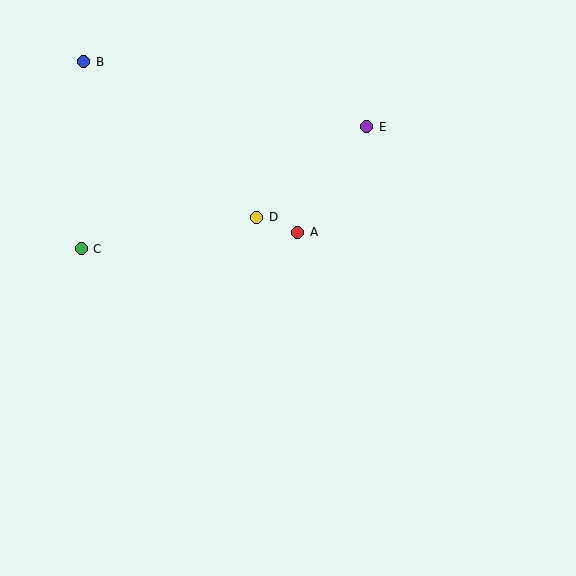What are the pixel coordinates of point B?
Point B is at (84, 62).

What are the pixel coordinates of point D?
Point D is at (257, 217).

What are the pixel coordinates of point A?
Point A is at (298, 232).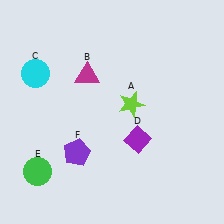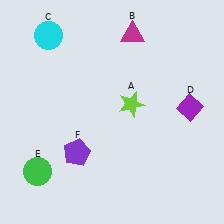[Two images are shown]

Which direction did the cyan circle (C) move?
The cyan circle (C) moved up.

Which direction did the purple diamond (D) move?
The purple diamond (D) moved right.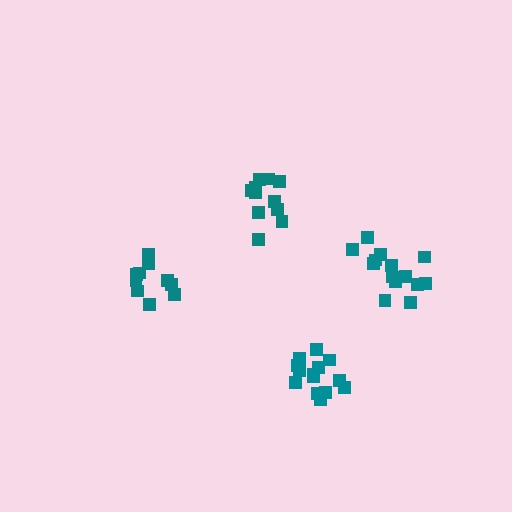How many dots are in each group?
Group 1: 10 dots, Group 2: 14 dots, Group 3: 14 dots, Group 4: 11 dots (49 total).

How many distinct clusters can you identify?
There are 4 distinct clusters.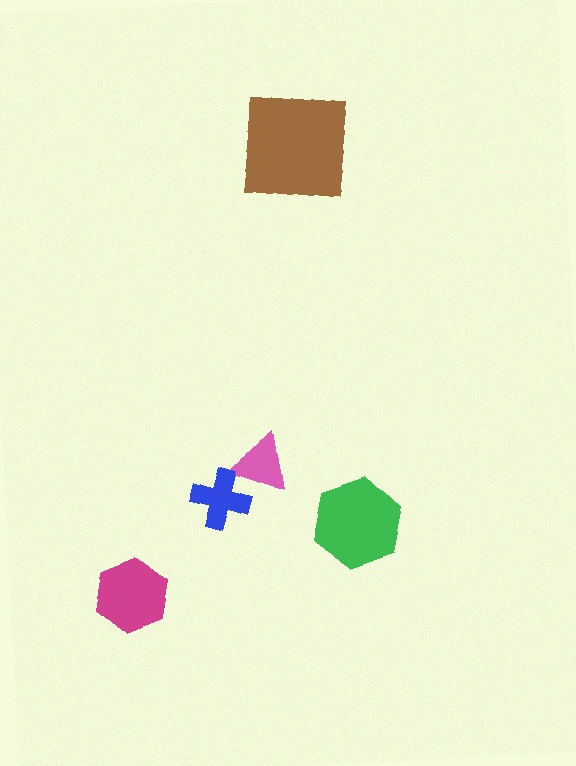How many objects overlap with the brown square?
0 objects overlap with the brown square.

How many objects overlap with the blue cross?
1 object overlaps with the blue cross.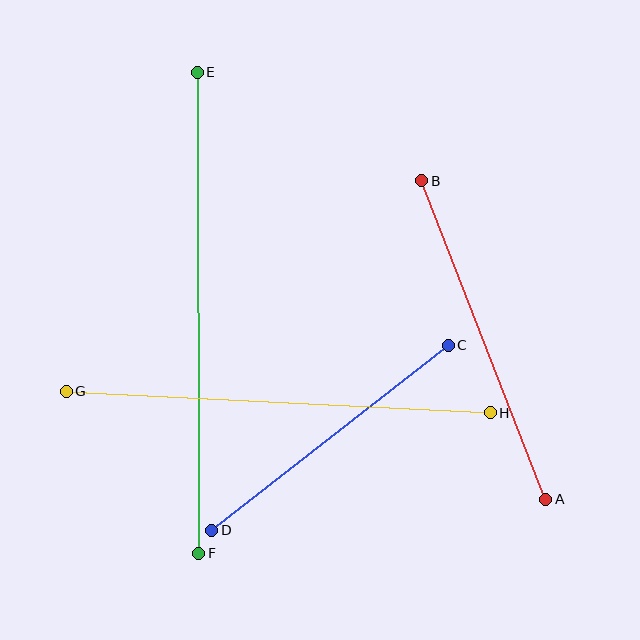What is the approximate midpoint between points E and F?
The midpoint is at approximately (198, 313) pixels.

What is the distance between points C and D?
The distance is approximately 300 pixels.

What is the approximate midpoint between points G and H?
The midpoint is at approximately (278, 402) pixels.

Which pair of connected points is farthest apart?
Points E and F are farthest apart.